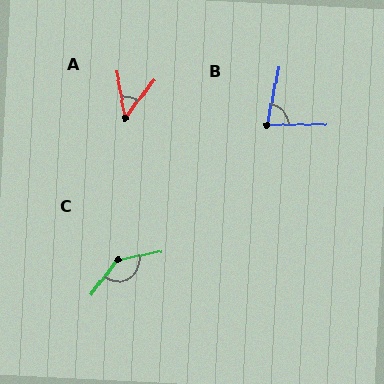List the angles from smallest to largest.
A (47°), B (78°), C (139°).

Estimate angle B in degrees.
Approximately 78 degrees.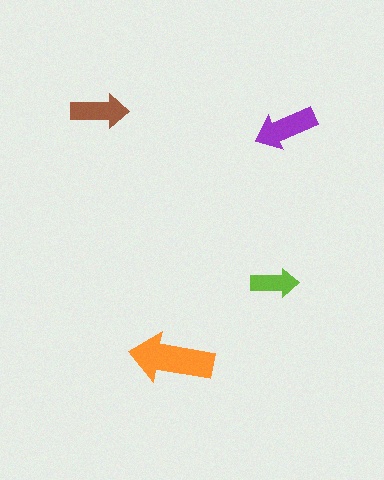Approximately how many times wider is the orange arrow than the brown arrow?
About 1.5 times wider.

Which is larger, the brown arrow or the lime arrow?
The brown one.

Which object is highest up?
The brown arrow is topmost.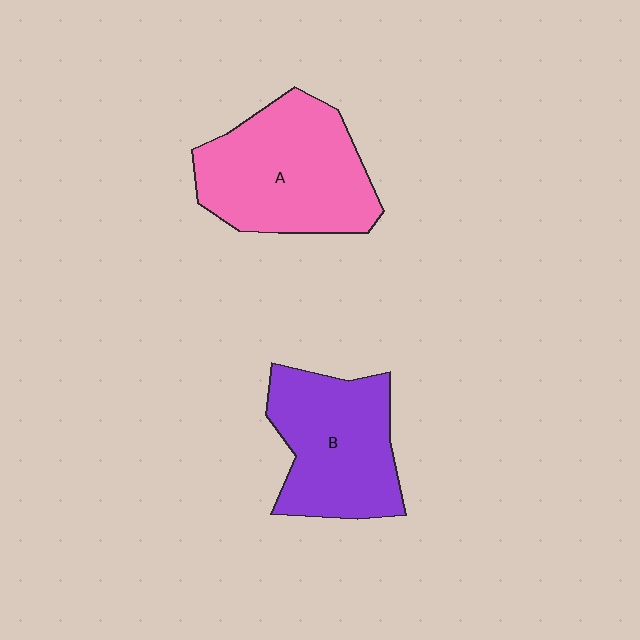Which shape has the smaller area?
Shape B (purple).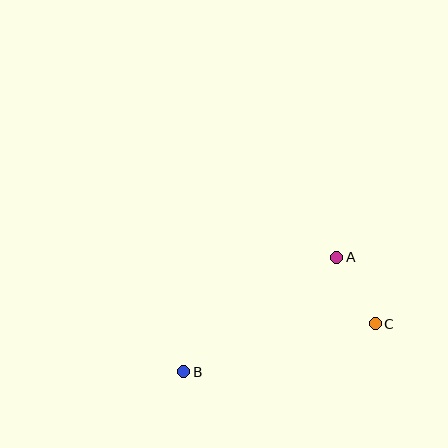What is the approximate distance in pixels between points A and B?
The distance between A and B is approximately 191 pixels.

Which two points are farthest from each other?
Points B and C are farthest from each other.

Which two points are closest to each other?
Points A and C are closest to each other.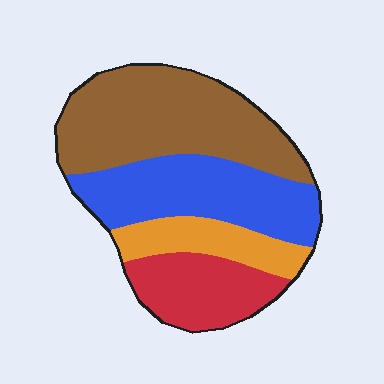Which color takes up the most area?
Brown, at roughly 40%.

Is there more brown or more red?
Brown.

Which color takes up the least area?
Orange, at roughly 15%.